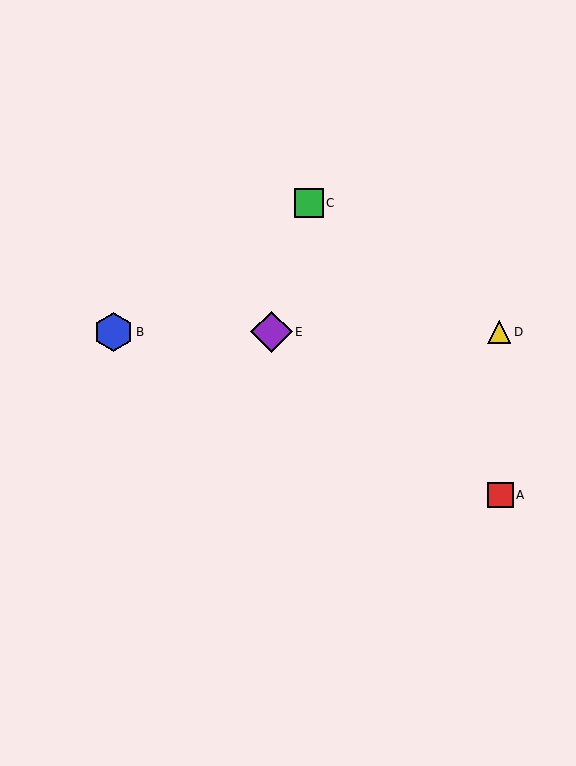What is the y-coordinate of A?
Object A is at y≈495.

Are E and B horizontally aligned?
Yes, both are at y≈332.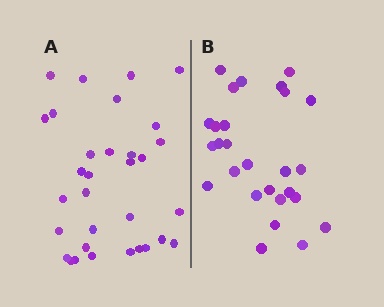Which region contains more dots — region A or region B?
Region A (the left region) has more dots.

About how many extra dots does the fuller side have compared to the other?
Region A has about 5 more dots than region B.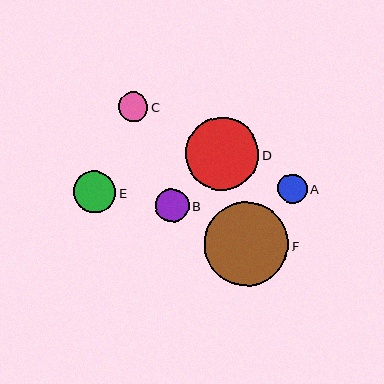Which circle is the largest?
Circle F is the largest with a size of approximately 84 pixels.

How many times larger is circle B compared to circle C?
Circle B is approximately 1.1 times the size of circle C.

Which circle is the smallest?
Circle C is the smallest with a size of approximately 30 pixels.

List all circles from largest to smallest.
From largest to smallest: F, D, E, B, A, C.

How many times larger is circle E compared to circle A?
Circle E is approximately 1.4 times the size of circle A.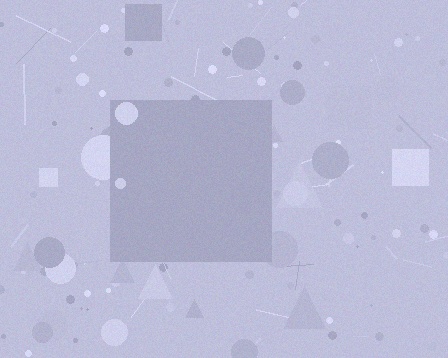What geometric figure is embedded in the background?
A square is embedded in the background.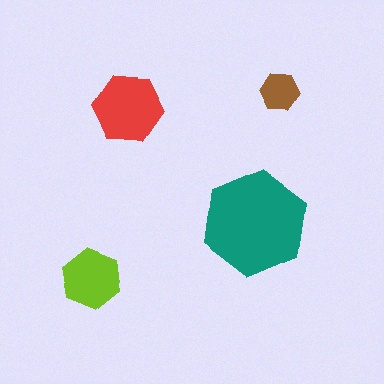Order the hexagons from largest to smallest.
the teal one, the red one, the lime one, the brown one.